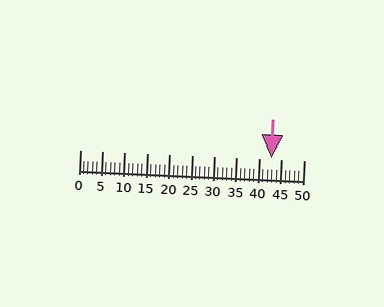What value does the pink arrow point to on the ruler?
The pink arrow points to approximately 43.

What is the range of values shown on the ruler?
The ruler shows values from 0 to 50.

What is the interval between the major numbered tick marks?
The major tick marks are spaced 5 units apart.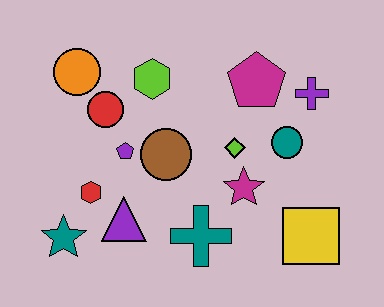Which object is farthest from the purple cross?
The teal star is farthest from the purple cross.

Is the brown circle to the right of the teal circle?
No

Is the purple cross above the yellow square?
Yes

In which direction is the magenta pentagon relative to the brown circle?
The magenta pentagon is to the right of the brown circle.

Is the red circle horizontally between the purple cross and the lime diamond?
No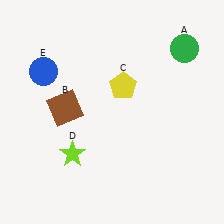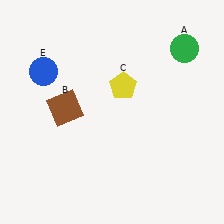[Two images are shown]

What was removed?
The lime star (D) was removed in Image 2.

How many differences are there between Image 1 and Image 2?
There is 1 difference between the two images.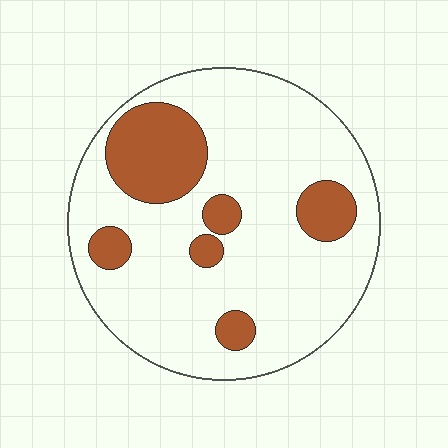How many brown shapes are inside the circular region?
6.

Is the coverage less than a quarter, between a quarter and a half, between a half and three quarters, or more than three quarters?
Less than a quarter.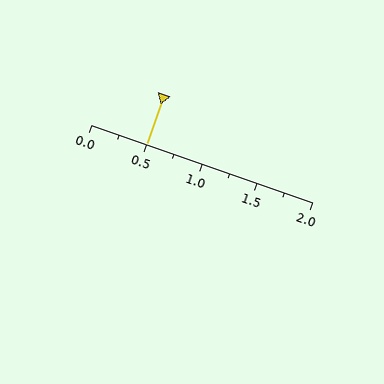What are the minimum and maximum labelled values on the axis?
The axis runs from 0.0 to 2.0.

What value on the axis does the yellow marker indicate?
The marker indicates approximately 0.5.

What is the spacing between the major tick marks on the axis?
The major ticks are spaced 0.5 apart.